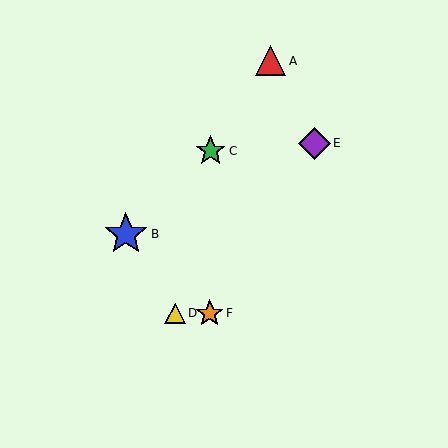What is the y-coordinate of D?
Object D is at y≈313.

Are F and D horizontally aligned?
Yes, both are at y≈313.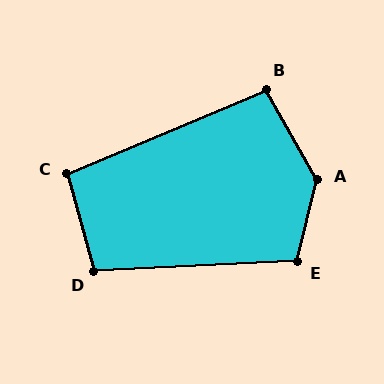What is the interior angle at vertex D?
Approximately 103 degrees (obtuse).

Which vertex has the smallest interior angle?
B, at approximately 97 degrees.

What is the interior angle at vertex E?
Approximately 107 degrees (obtuse).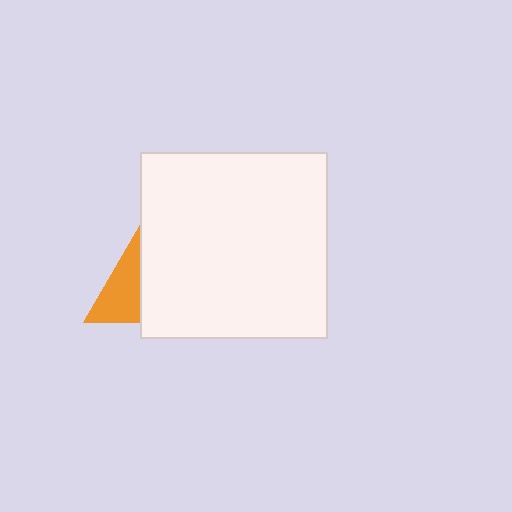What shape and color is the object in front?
The object in front is a white rectangle.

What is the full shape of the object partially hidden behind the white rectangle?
The partially hidden object is an orange triangle.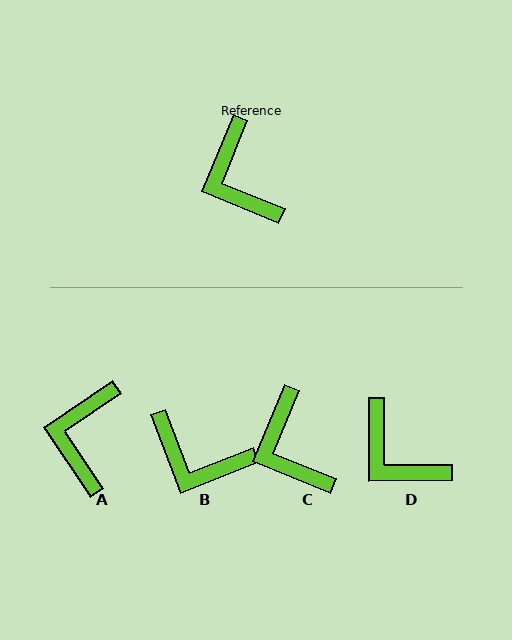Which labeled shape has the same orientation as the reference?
C.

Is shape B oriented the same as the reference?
No, it is off by about 43 degrees.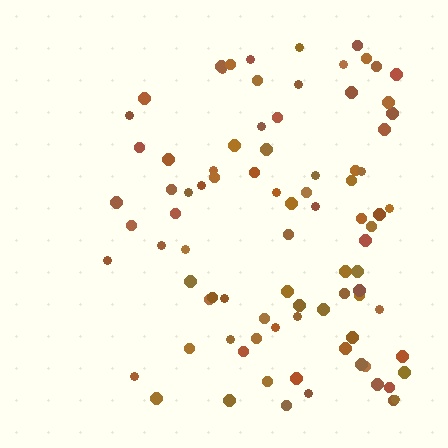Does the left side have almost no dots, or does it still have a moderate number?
Still a moderate number, just noticeably fewer than the right.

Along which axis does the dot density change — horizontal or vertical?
Horizontal.